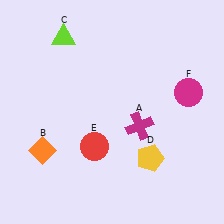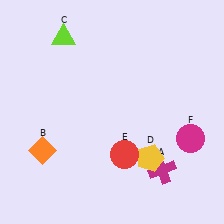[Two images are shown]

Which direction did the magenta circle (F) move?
The magenta circle (F) moved down.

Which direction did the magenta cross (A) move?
The magenta cross (A) moved down.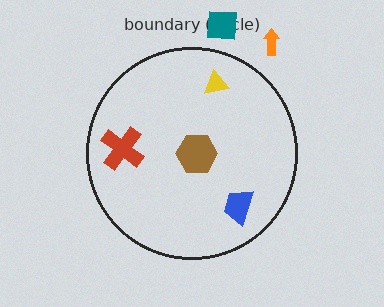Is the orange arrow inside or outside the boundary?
Outside.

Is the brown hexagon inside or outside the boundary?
Inside.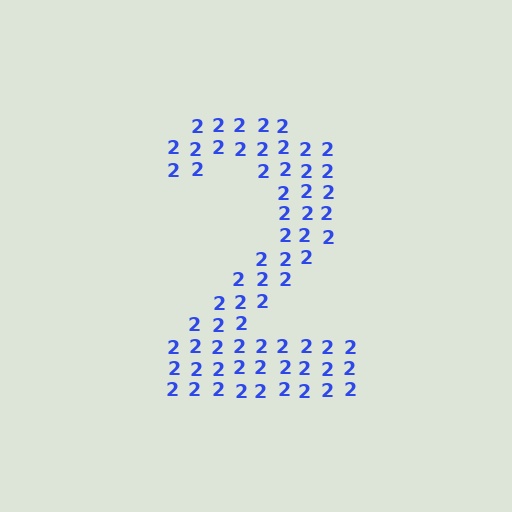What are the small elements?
The small elements are digit 2's.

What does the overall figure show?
The overall figure shows the digit 2.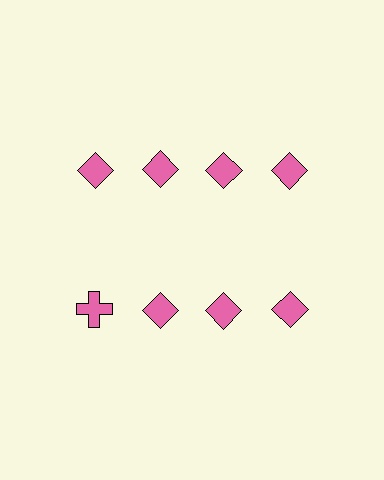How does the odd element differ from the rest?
It has a different shape: cross instead of diamond.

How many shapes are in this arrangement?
There are 8 shapes arranged in a grid pattern.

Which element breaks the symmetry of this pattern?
The pink cross in the second row, leftmost column breaks the symmetry. All other shapes are pink diamonds.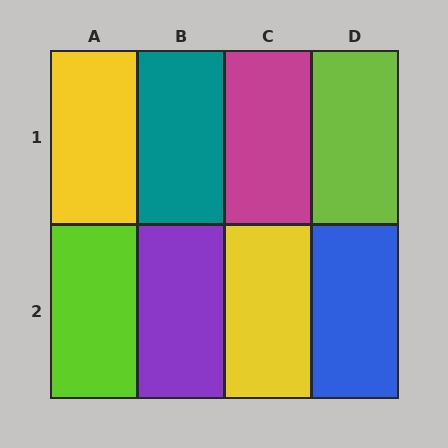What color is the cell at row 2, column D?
Blue.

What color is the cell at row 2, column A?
Lime.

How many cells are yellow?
2 cells are yellow.